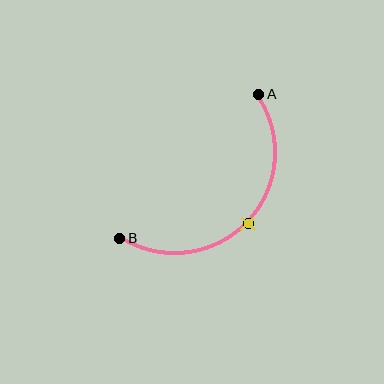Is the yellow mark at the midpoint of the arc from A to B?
Yes. The yellow mark lies on the arc at equal arc-length from both A and B — it is the arc midpoint.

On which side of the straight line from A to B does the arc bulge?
The arc bulges below and to the right of the straight line connecting A and B.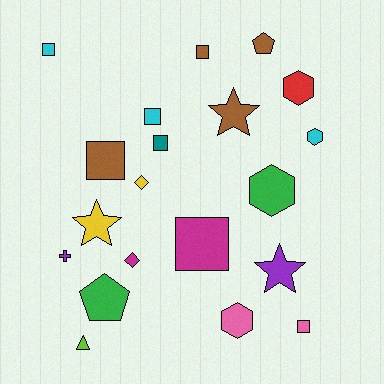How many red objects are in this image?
There is 1 red object.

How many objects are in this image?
There are 20 objects.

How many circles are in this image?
There are no circles.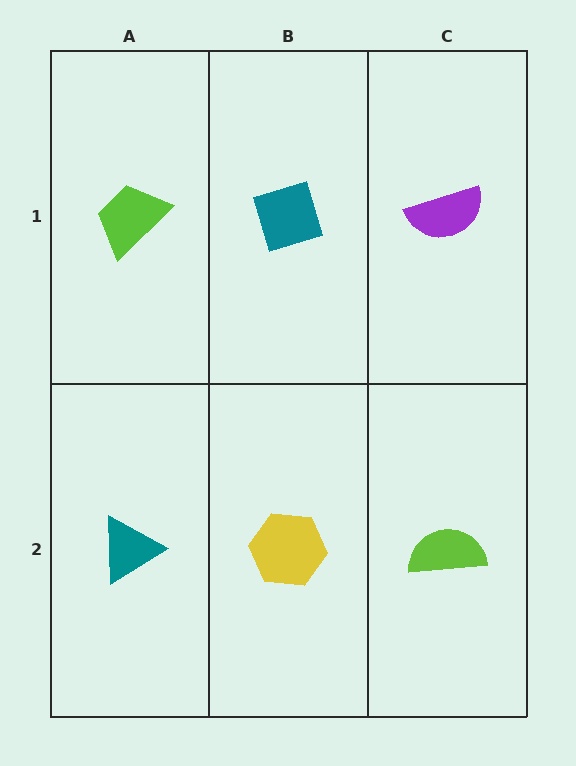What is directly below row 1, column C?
A lime semicircle.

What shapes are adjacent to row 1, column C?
A lime semicircle (row 2, column C), a teal diamond (row 1, column B).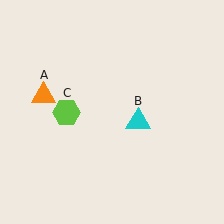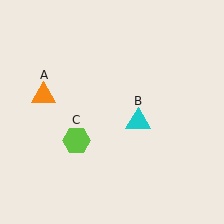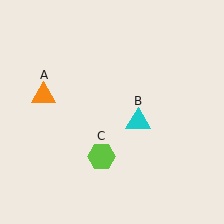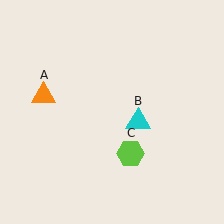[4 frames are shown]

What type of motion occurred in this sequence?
The lime hexagon (object C) rotated counterclockwise around the center of the scene.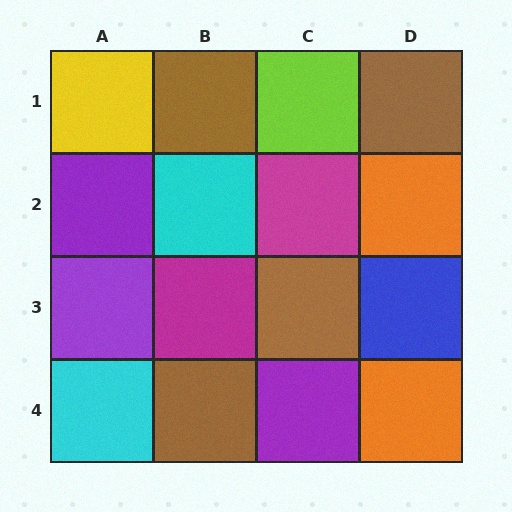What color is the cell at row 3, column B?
Magenta.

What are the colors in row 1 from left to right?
Yellow, brown, lime, brown.